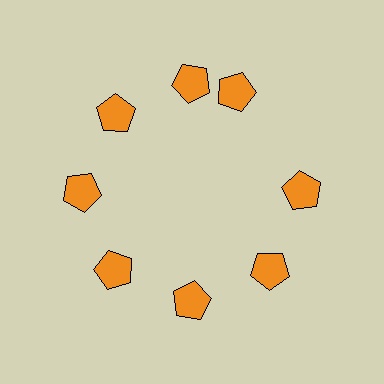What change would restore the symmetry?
The symmetry would be restored by rotating it back into even spacing with its neighbors so that all 8 pentagons sit at equal angles and equal distance from the center.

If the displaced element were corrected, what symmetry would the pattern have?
It would have 8-fold rotational symmetry — the pattern would map onto itself every 45 degrees.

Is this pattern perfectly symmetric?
No. The 8 orange pentagons are arranged in a ring, but one element near the 2 o'clock position is rotated out of alignment along the ring, breaking the 8-fold rotational symmetry.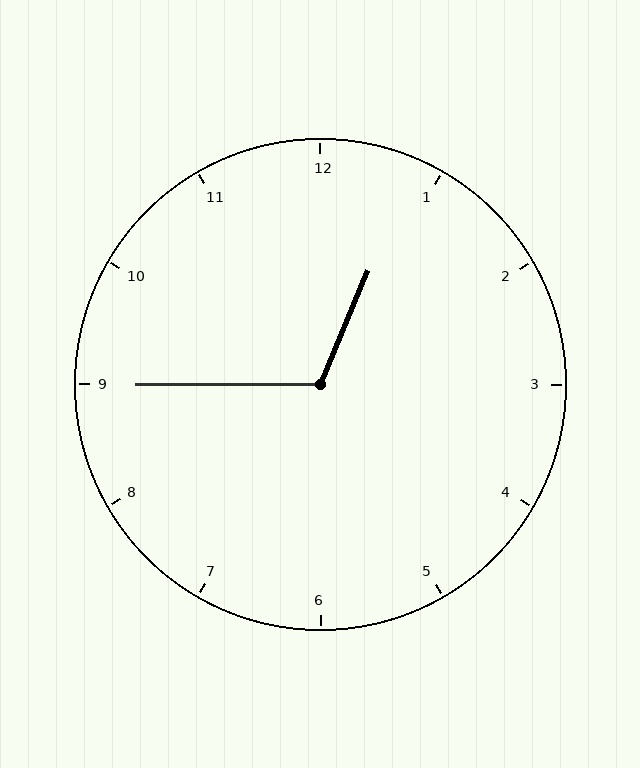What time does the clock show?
12:45.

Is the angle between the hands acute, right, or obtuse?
It is obtuse.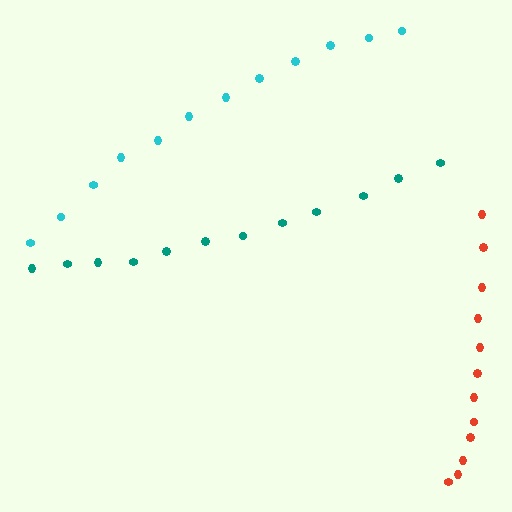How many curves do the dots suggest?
There are 3 distinct paths.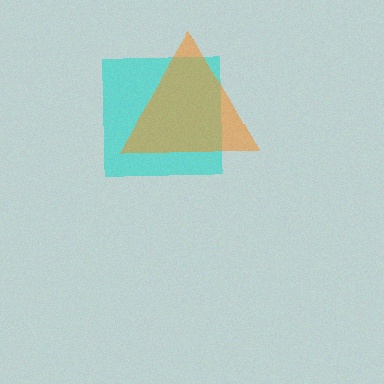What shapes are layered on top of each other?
The layered shapes are: a cyan square, an orange triangle.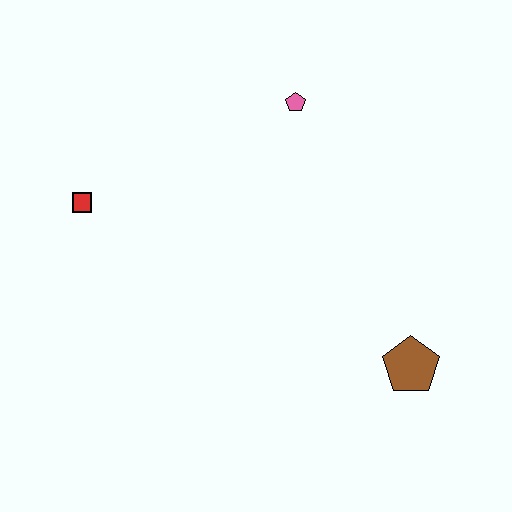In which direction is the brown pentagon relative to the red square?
The brown pentagon is to the right of the red square.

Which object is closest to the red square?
The pink pentagon is closest to the red square.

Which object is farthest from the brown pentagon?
The red square is farthest from the brown pentagon.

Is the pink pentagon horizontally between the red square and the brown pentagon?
Yes